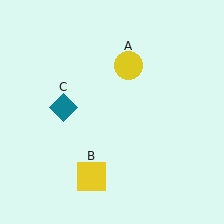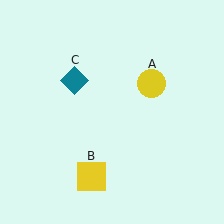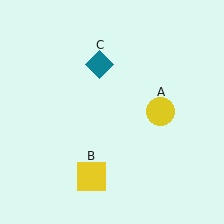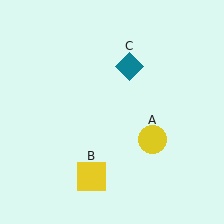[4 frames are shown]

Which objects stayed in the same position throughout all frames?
Yellow square (object B) remained stationary.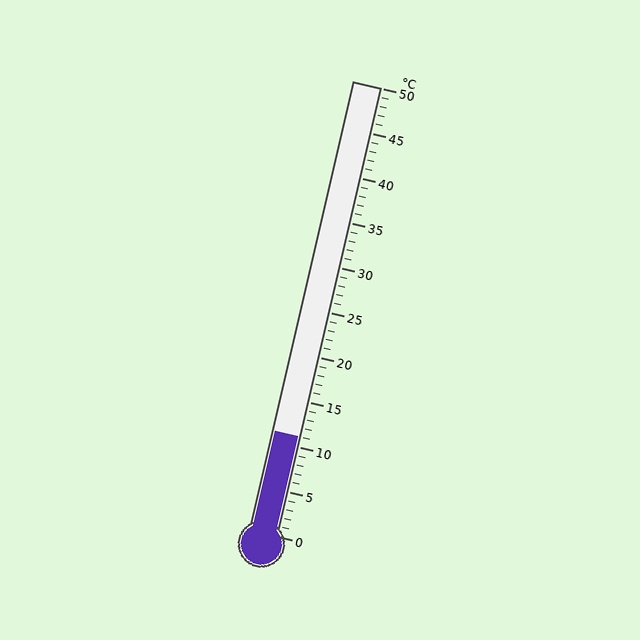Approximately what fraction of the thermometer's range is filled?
The thermometer is filled to approximately 20% of its range.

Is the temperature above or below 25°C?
The temperature is below 25°C.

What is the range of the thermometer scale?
The thermometer scale ranges from 0°C to 50°C.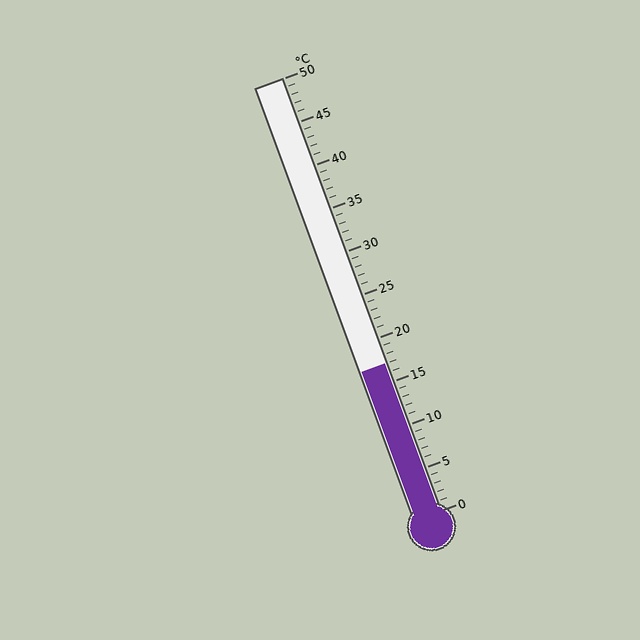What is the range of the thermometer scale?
The thermometer scale ranges from 0°C to 50°C.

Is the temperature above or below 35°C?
The temperature is below 35°C.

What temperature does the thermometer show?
The thermometer shows approximately 17°C.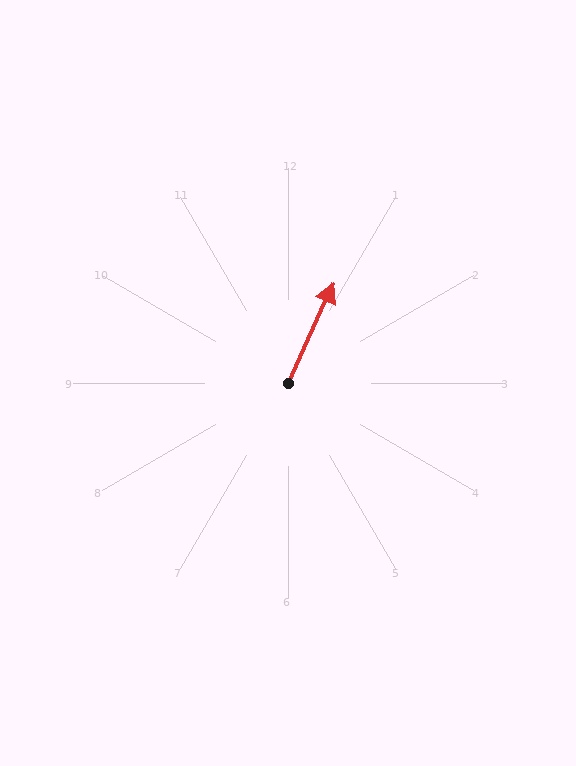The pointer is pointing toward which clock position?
Roughly 1 o'clock.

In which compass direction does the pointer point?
Northeast.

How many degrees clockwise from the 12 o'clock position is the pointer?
Approximately 25 degrees.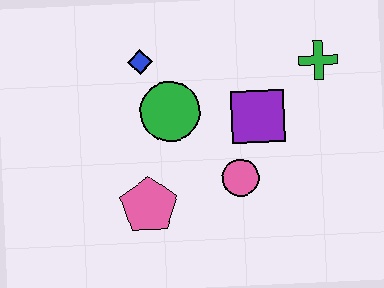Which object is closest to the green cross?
The purple square is closest to the green cross.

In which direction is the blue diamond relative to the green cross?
The blue diamond is to the left of the green cross.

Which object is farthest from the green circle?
The green cross is farthest from the green circle.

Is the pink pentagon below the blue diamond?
Yes